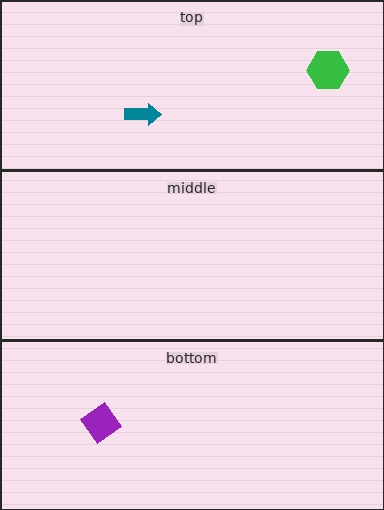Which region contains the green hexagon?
The top region.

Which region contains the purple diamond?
The bottom region.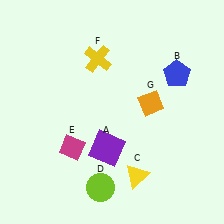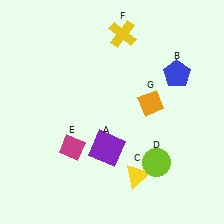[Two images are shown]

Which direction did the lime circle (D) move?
The lime circle (D) moved right.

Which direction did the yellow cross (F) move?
The yellow cross (F) moved right.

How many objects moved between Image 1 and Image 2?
2 objects moved between the two images.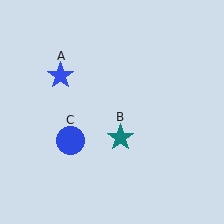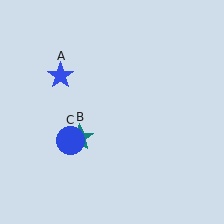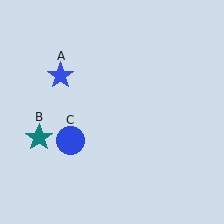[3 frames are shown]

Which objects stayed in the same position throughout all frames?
Blue star (object A) and blue circle (object C) remained stationary.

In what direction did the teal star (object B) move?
The teal star (object B) moved left.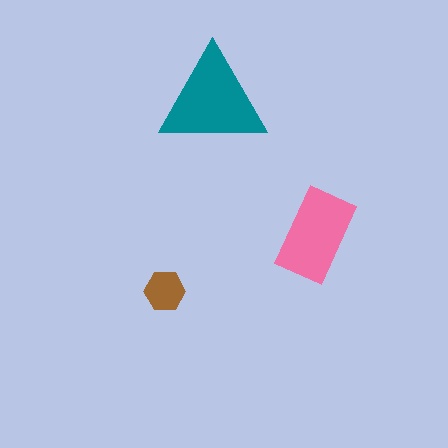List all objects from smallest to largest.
The brown hexagon, the pink rectangle, the teal triangle.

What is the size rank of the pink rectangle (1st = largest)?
2nd.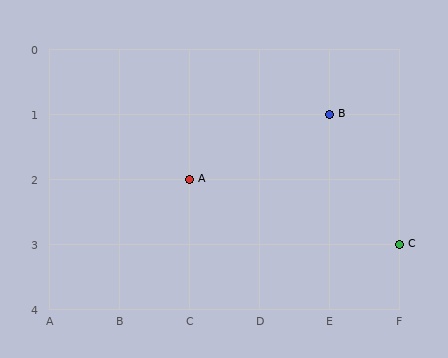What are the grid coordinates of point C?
Point C is at grid coordinates (F, 3).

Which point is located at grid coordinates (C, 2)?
Point A is at (C, 2).